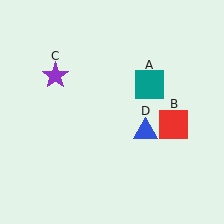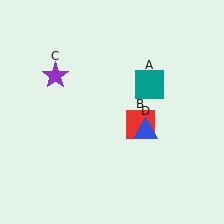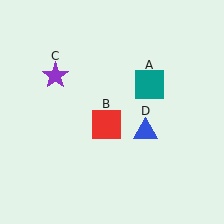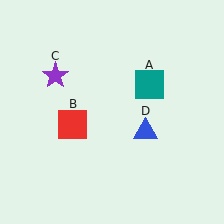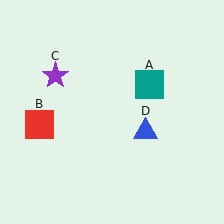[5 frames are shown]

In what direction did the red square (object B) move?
The red square (object B) moved left.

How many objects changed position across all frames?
1 object changed position: red square (object B).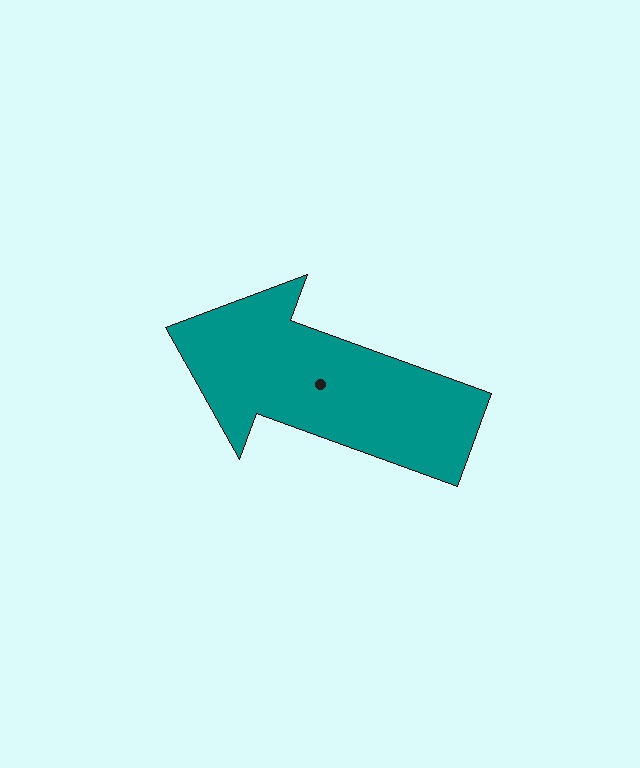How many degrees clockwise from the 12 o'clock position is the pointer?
Approximately 290 degrees.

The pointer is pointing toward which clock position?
Roughly 10 o'clock.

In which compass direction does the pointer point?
West.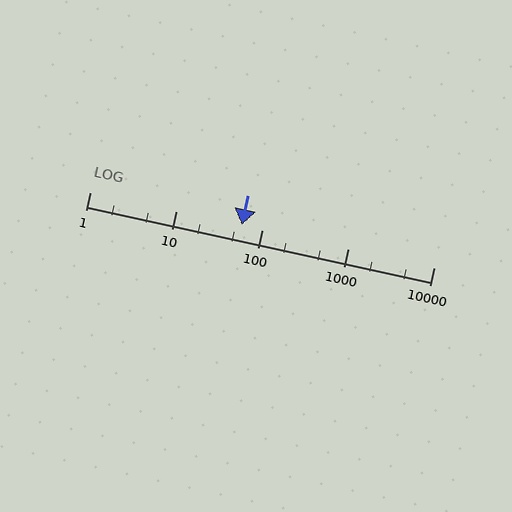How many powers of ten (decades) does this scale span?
The scale spans 4 decades, from 1 to 10000.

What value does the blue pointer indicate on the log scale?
The pointer indicates approximately 59.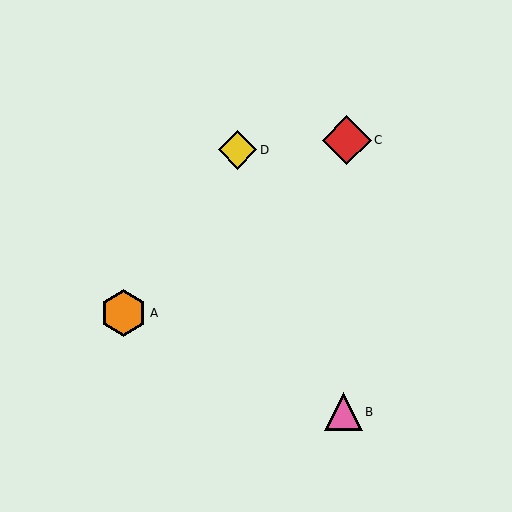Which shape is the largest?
The red diamond (labeled C) is the largest.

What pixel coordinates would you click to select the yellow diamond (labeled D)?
Click at (238, 150) to select the yellow diamond D.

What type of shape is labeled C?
Shape C is a red diamond.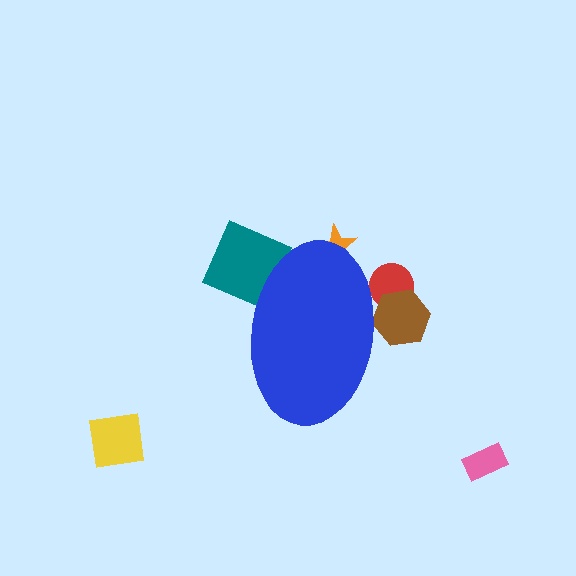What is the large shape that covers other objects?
A blue ellipse.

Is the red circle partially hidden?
Yes, the red circle is partially hidden behind the blue ellipse.